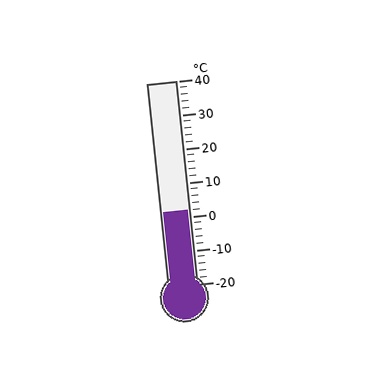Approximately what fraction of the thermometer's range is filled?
The thermometer is filled to approximately 35% of its range.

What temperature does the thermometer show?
The thermometer shows approximately 2°C.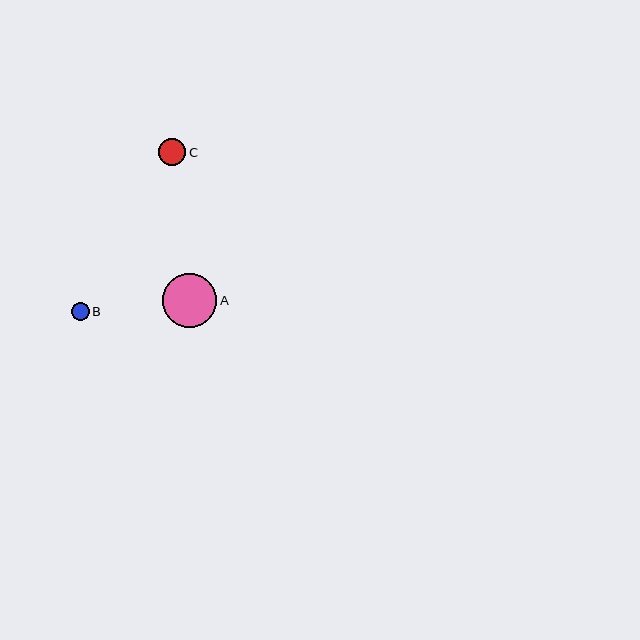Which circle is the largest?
Circle A is the largest with a size of approximately 55 pixels.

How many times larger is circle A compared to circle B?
Circle A is approximately 3.0 times the size of circle B.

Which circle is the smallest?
Circle B is the smallest with a size of approximately 18 pixels.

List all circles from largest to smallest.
From largest to smallest: A, C, B.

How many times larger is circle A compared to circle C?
Circle A is approximately 2.0 times the size of circle C.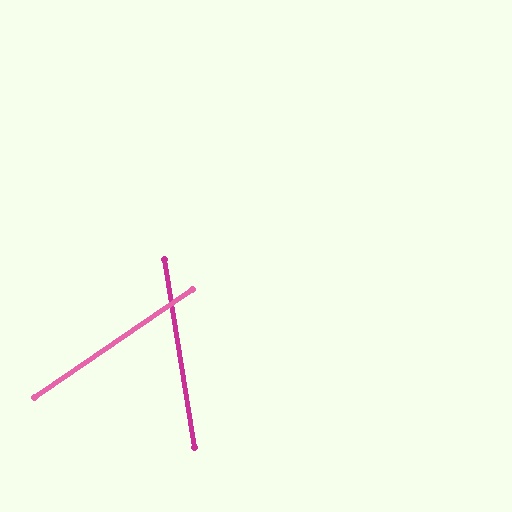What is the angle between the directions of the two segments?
Approximately 65 degrees.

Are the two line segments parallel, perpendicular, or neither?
Neither parallel nor perpendicular — they differ by about 65°.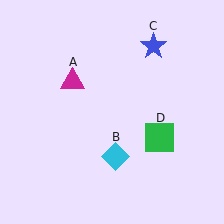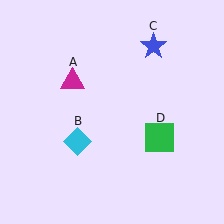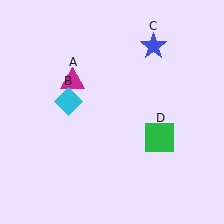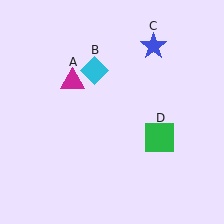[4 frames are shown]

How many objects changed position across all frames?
1 object changed position: cyan diamond (object B).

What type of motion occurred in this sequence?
The cyan diamond (object B) rotated clockwise around the center of the scene.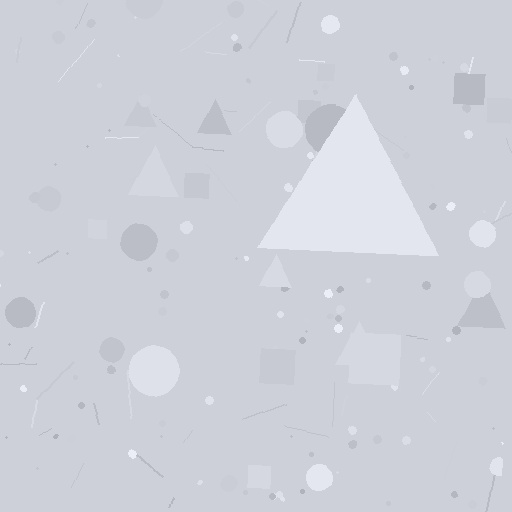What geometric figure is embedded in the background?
A triangle is embedded in the background.